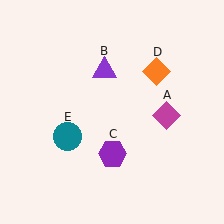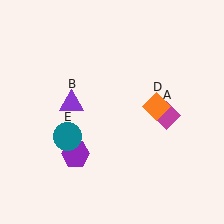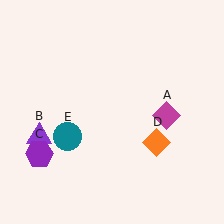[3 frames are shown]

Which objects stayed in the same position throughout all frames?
Magenta diamond (object A) and teal circle (object E) remained stationary.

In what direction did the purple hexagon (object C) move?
The purple hexagon (object C) moved left.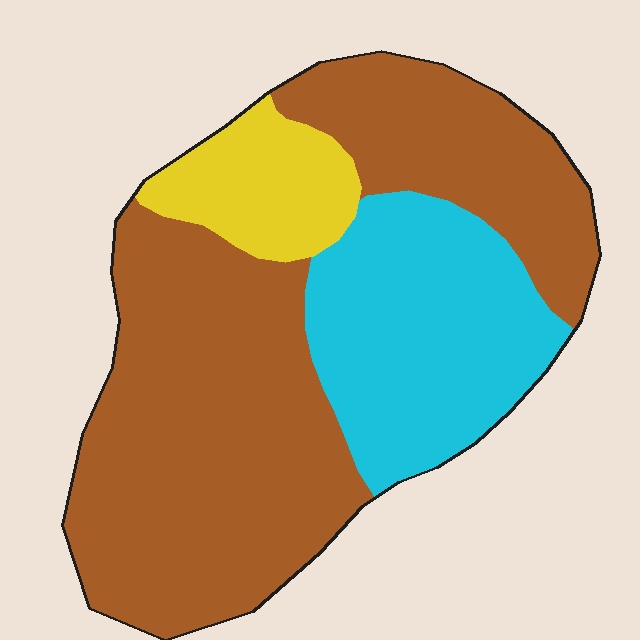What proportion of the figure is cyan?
Cyan covers roughly 25% of the figure.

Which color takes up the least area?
Yellow, at roughly 10%.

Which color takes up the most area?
Brown, at roughly 65%.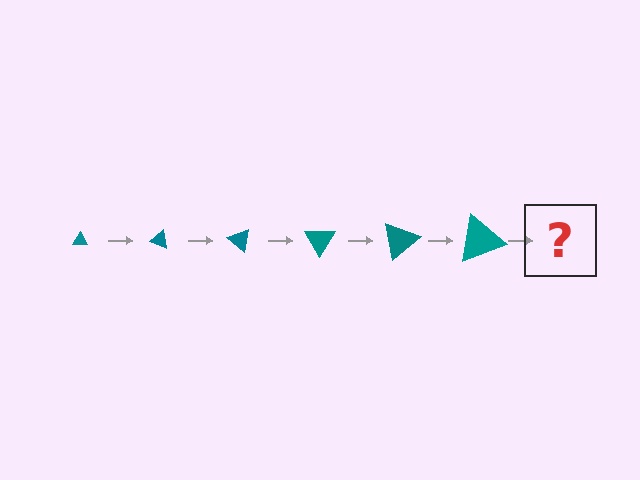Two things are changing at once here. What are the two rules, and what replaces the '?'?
The two rules are that the triangle grows larger each step and it rotates 20 degrees each step. The '?' should be a triangle, larger than the previous one and rotated 120 degrees from the start.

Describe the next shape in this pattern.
It should be a triangle, larger than the previous one and rotated 120 degrees from the start.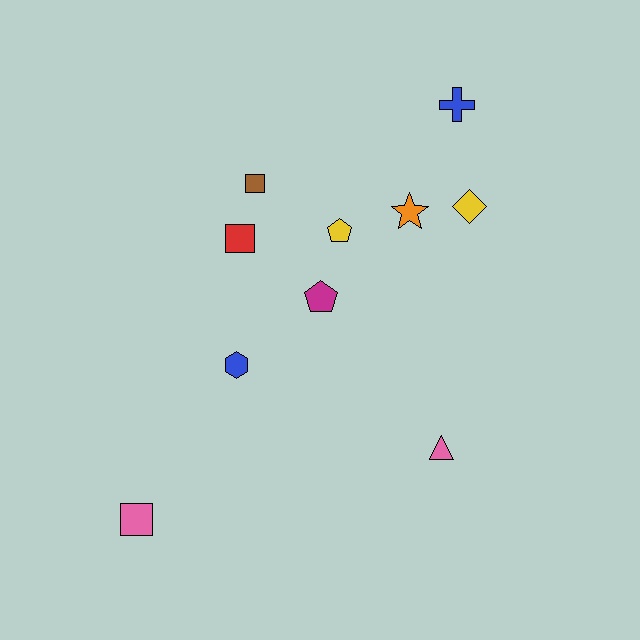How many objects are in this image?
There are 10 objects.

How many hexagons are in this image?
There is 1 hexagon.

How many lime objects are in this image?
There are no lime objects.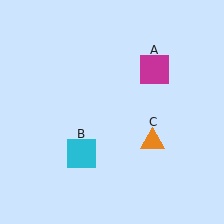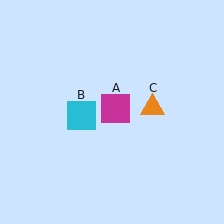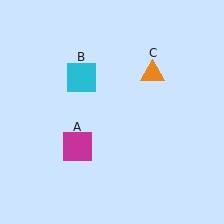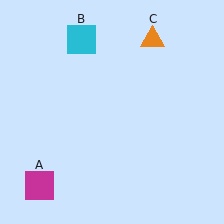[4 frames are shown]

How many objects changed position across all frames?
3 objects changed position: magenta square (object A), cyan square (object B), orange triangle (object C).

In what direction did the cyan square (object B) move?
The cyan square (object B) moved up.